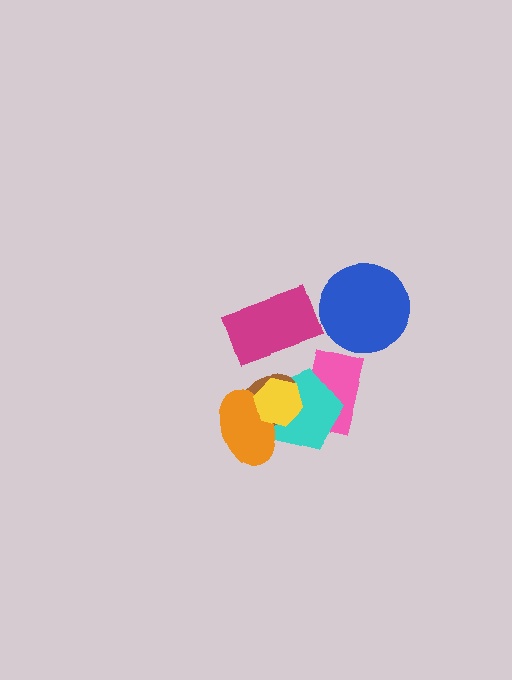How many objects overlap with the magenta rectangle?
0 objects overlap with the magenta rectangle.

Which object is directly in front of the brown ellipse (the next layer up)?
The orange ellipse is directly in front of the brown ellipse.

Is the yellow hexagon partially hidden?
No, no other shape covers it.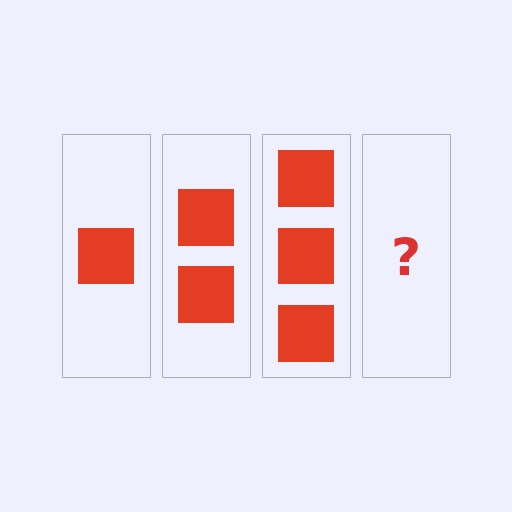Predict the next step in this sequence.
The next step is 4 squares.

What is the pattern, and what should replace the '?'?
The pattern is that each step adds one more square. The '?' should be 4 squares.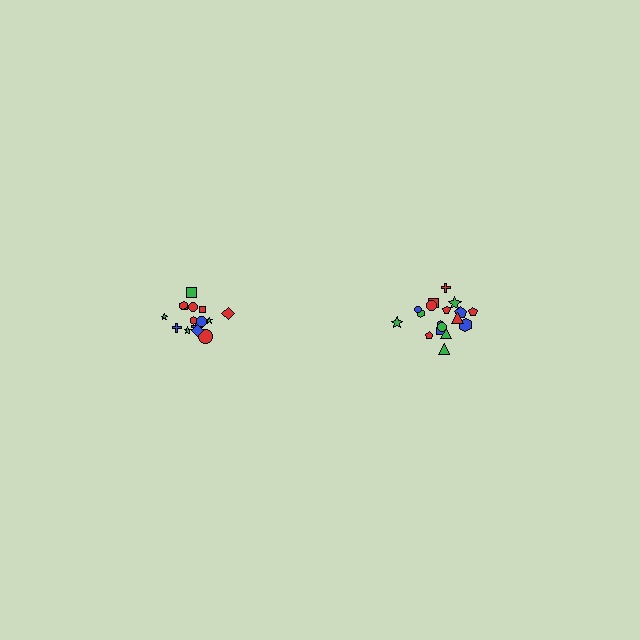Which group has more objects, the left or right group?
The right group.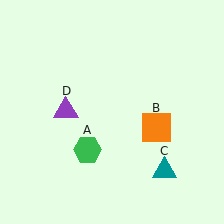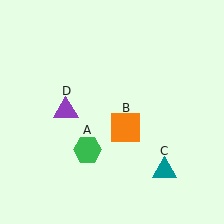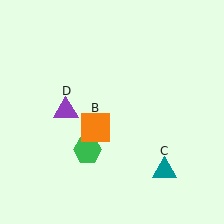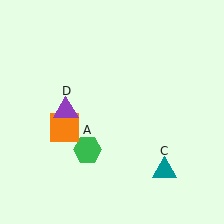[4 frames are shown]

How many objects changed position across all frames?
1 object changed position: orange square (object B).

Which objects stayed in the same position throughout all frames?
Green hexagon (object A) and teal triangle (object C) and purple triangle (object D) remained stationary.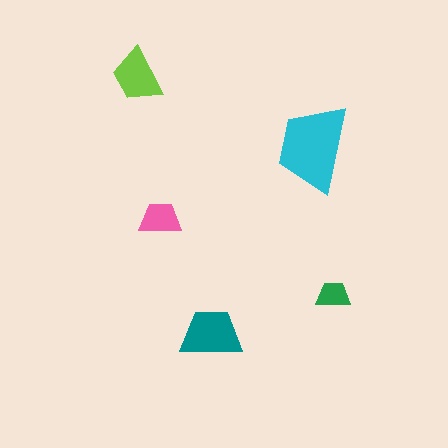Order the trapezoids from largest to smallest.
the cyan one, the teal one, the lime one, the pink one, the green one.